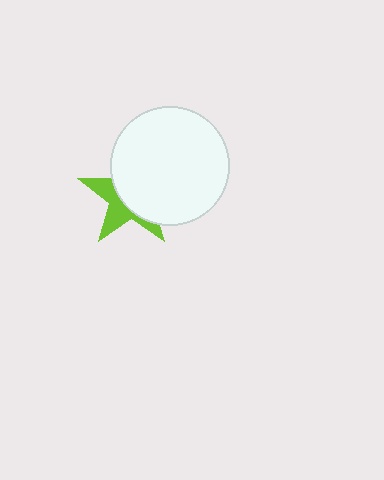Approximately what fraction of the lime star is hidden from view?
Roughly 60% of the lime star is hidden behind the white circle.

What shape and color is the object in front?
The object in front is a white circle.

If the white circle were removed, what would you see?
You would see the complete lime star.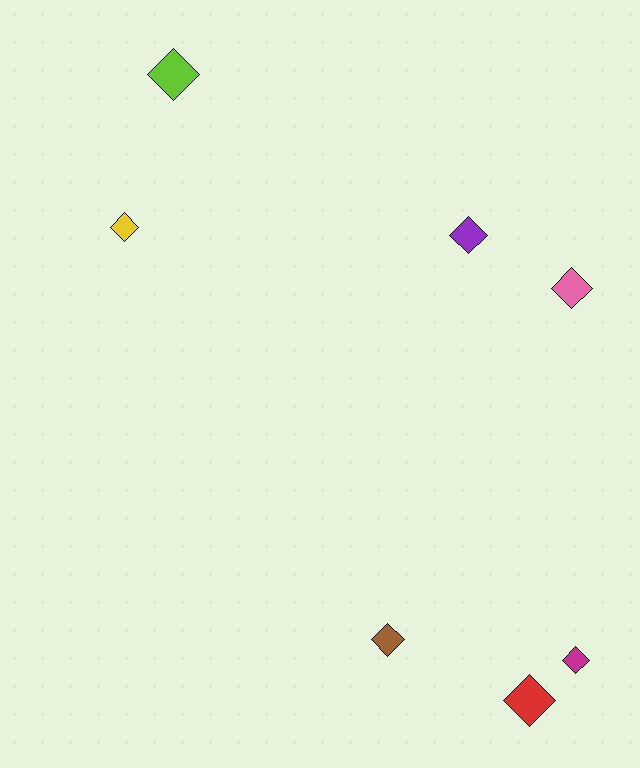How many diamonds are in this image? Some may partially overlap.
There are 7 diamonds.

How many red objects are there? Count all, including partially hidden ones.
There is 1 red object.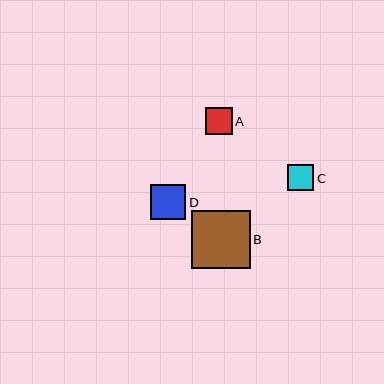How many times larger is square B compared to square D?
Square B is approximately 1.7 times the size of square D.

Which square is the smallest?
Square C is the smallest with a size of approximately 26 pixels.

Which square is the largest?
Square B is the largest with a size of approximately 59 pixels.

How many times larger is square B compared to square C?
Square B is approximately 2.2 times the size of square C.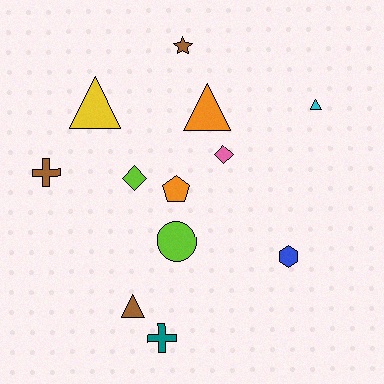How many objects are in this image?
There are 12 objects.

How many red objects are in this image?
There are no red objects.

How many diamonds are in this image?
There are 2 diamonds.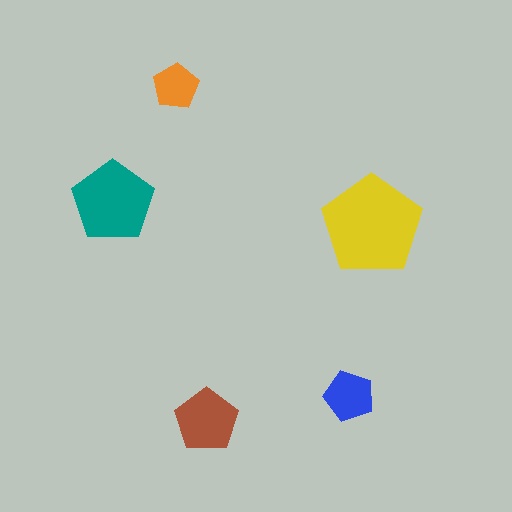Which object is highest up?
The orange pentagon is topmost.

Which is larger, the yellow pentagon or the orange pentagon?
The yellow one.